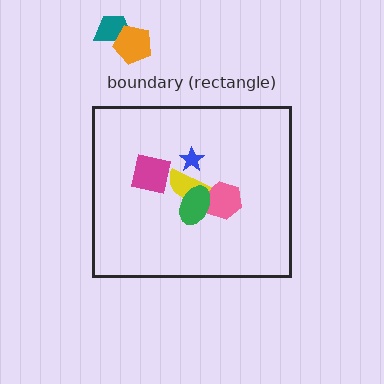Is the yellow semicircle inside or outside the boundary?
Inside.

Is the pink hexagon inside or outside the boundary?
Inside.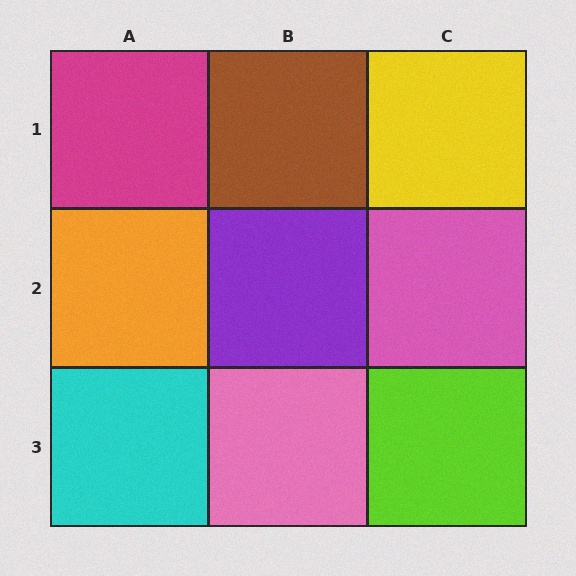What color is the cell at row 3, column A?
Cyan.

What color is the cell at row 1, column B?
Brown.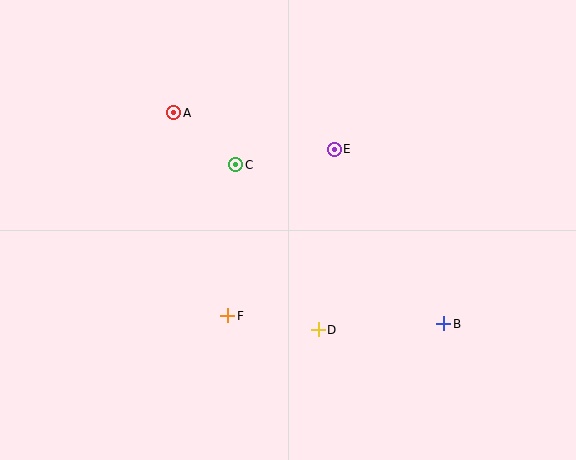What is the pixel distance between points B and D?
The distance between B and D is 126 pixels.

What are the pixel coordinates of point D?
Point D is at (318, 330).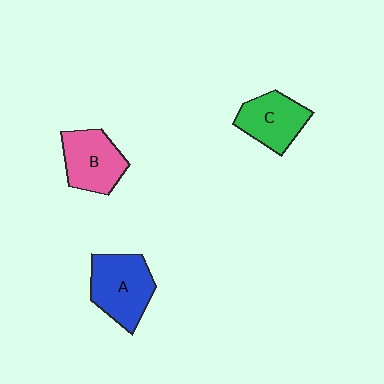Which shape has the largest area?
Shape A (blue).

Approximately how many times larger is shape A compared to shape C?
Approximately 1.2 times.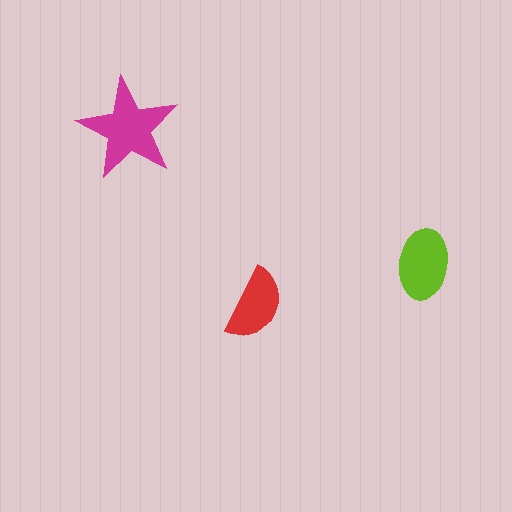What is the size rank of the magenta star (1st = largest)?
1st.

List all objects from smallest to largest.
The red semicircle, the lime ellipse, the magenta star.